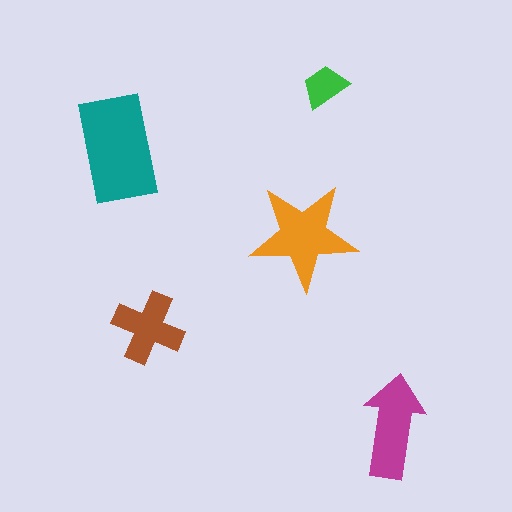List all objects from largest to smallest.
The teal rectangle, the orange star, the magenta arrow, the brown cross, the green trapezoid.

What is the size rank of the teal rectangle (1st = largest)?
1st.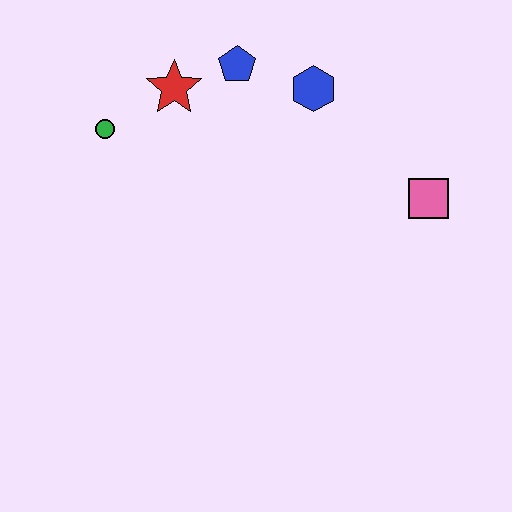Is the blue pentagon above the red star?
Yes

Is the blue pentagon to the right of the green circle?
Yes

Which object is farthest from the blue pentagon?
The pink square is farthest from the blue pentagon.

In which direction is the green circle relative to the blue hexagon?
The green circle is to the left of the blue hexagon.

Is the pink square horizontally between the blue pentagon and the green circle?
No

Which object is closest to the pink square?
The blue hexagon is closest to the pink square.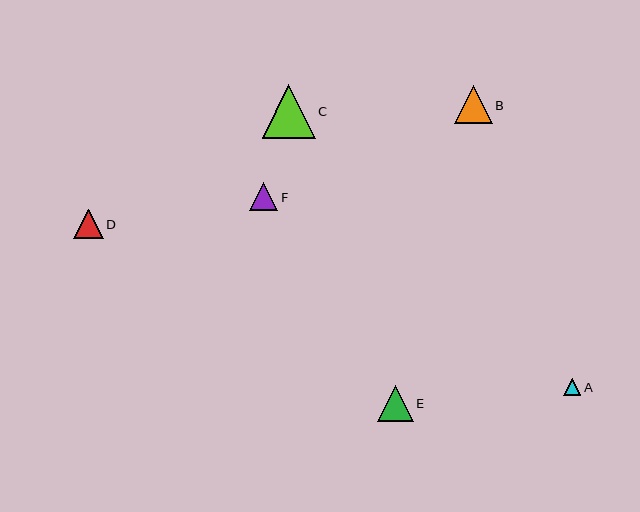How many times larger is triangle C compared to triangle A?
Triangle C is approximately 3.1 times the size of triangle A.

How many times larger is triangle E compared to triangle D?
Triangle E is approximately 1.2 times the size of triangle D.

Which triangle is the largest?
Triangle C is the largest with a size of approximately 53 pixels.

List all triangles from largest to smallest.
From largest to smallest: C, B, E, D, F, A.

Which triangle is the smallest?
Triangle A is the smallest with a size of approximately 17 pixels.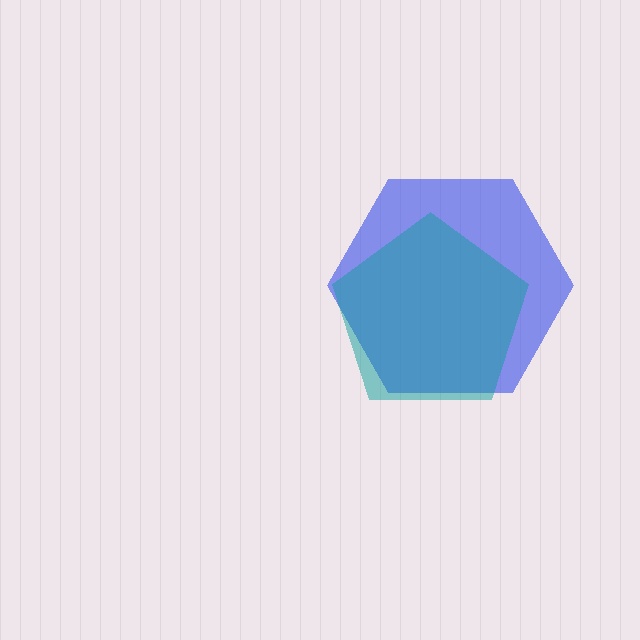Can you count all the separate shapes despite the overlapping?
Yes, there are 2 separate shapes.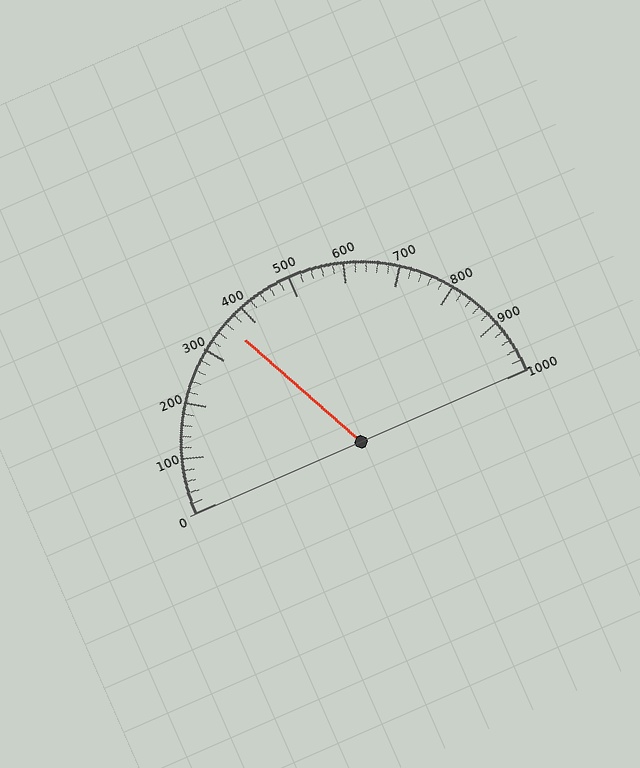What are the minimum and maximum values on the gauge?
The gauge ranges from 0 to 1000.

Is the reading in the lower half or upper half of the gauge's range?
The reading is in the lower half of the range (0 to 1000).